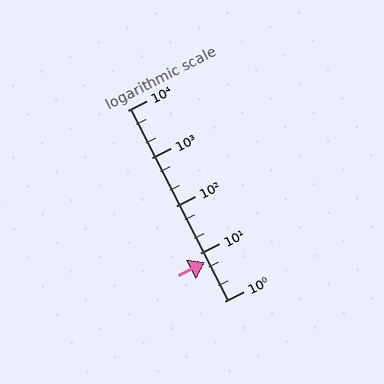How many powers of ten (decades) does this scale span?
The scale spans 4 decades, from 1 to 10000.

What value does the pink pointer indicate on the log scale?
The pointer indicates approximately 6.5.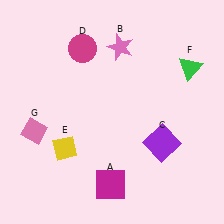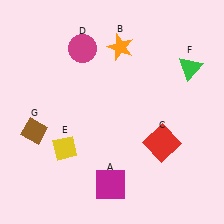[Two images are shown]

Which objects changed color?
B changed from pink to orange. C changed from purple to red. G changed from pink to brown.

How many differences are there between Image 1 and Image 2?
There are 3 differences between the two images.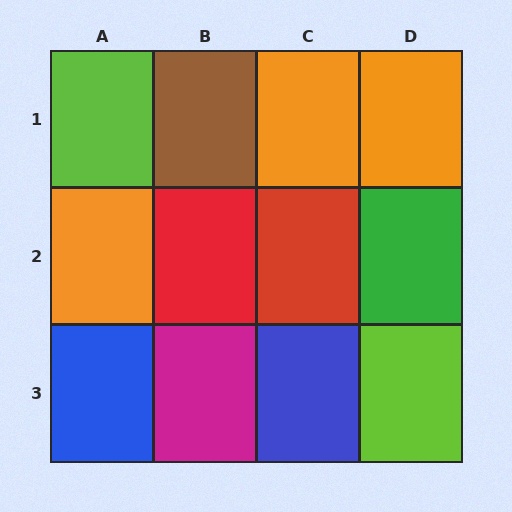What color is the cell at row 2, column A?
Orange.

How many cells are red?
2 cells are red.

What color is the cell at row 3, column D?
Lime.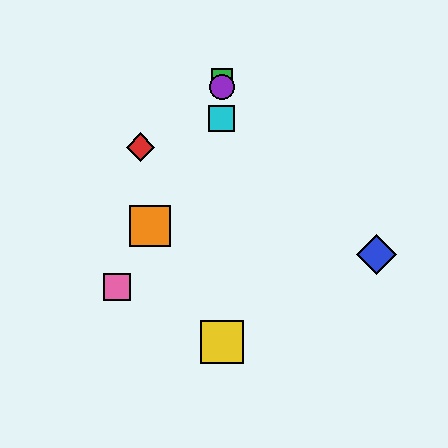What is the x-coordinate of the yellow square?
The yellow square is at x≈222.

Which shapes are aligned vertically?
The green square, the yellow square, the purple circle, the cyan square are aligned vertically.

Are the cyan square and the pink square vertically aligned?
No, the cyan square is at x≈222 and the pink square is at x≈117.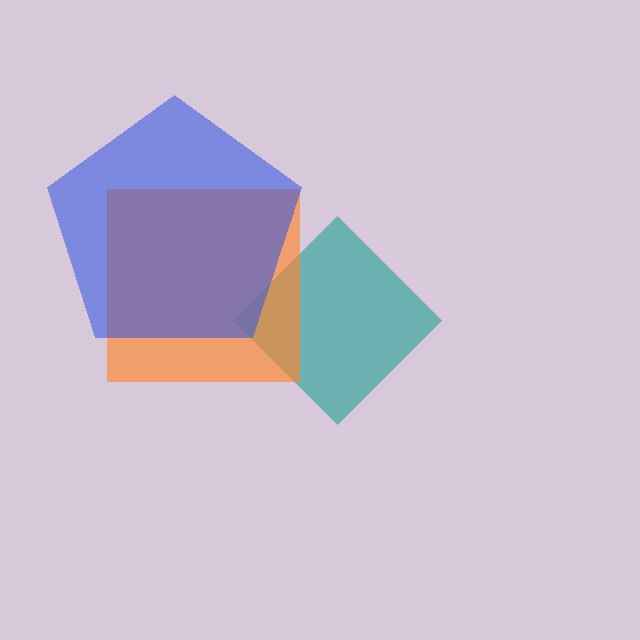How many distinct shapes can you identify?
There are 3 distinct shapes: a teal diamond, an orange square, a blue pentagon.